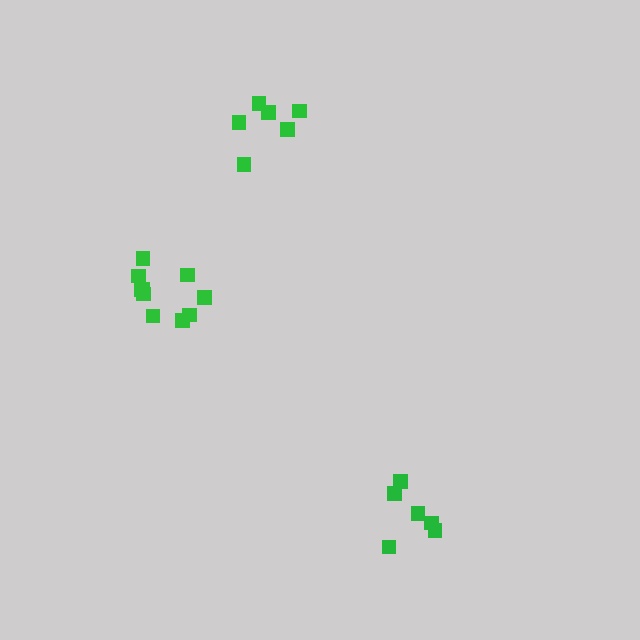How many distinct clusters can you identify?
There are 3 distinct clusters.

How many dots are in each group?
Group 1: 6 dots, Group 2: 6 dots, Group 3: 10 dots (22 total).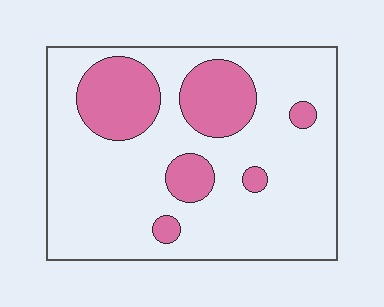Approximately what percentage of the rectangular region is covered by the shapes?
Approximately 25%.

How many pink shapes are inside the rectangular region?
6.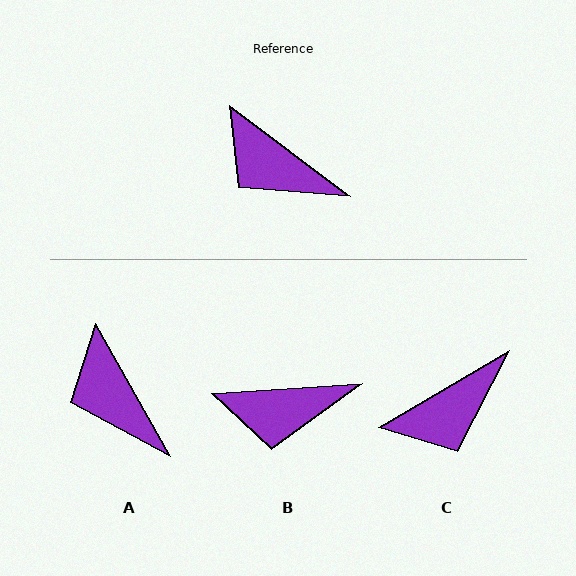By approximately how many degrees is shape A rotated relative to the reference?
Approximately 24 degrees clockwise.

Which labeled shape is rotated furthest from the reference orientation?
C, about 67 degrees away.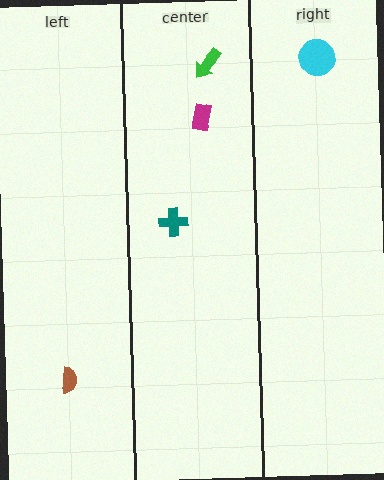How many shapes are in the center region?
3.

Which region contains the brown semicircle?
The left region.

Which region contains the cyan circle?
The right region.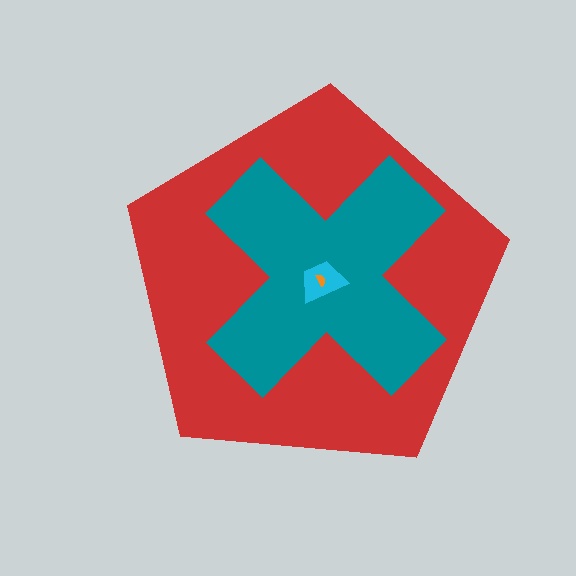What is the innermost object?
The orange semicircle.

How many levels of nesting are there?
4.